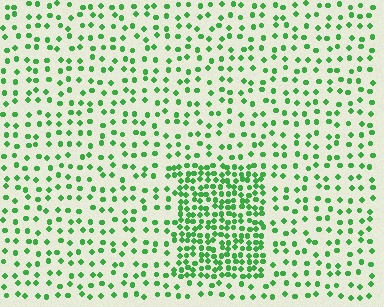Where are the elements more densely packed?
The elements are more densely packed inside the rectangle boundary.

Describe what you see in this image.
The image contains small green elements arranged at two different densities. A rectangle-shaped region is visible where the elements are more densely packed than the surrounding area.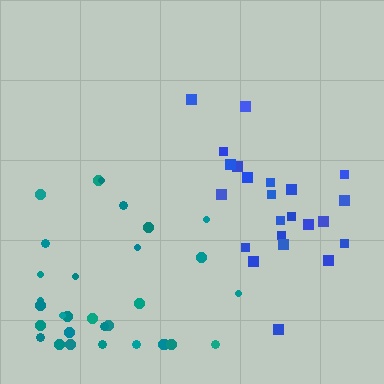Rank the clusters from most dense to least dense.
blue, teal.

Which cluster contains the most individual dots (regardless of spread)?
Teal (32).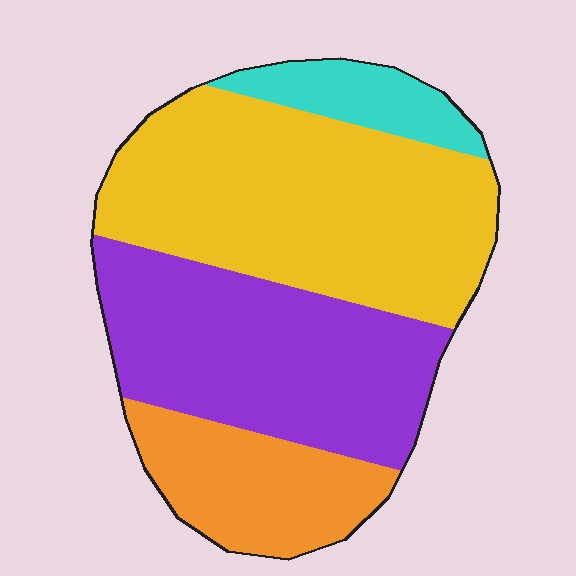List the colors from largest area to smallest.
From largest to smallest: yellow, purple, orange, cyan.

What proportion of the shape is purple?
Purple takes up between a sixth and a third of the shape.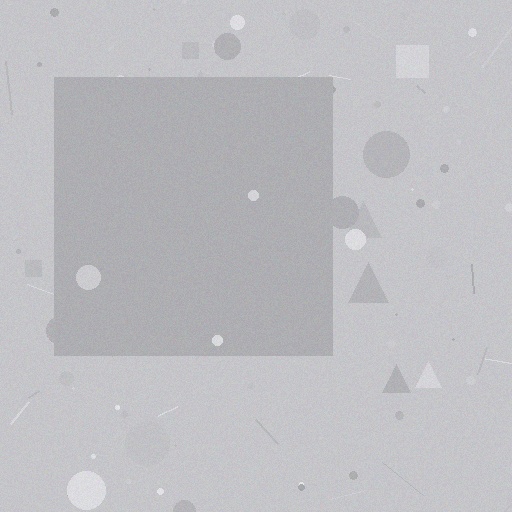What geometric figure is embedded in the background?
A square is embedded in the background.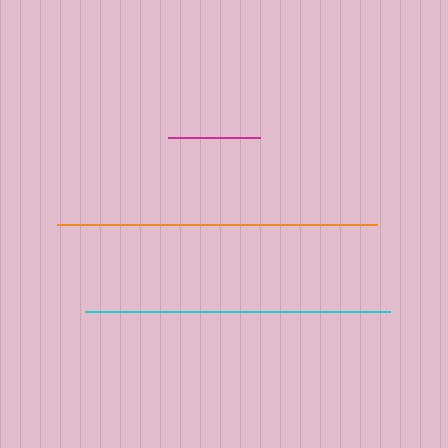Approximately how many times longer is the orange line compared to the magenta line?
The orange line is approximately 3.5 times the length of the magenta line.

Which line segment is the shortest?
The magenta line is the shortest at approximately 92 pixels.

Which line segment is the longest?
The orange line is the longest at approximately 320 pixels.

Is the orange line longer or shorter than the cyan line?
The orange line is longer than the cyan line.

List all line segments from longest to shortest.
From longest to shortest: orange, cyan, magenta.